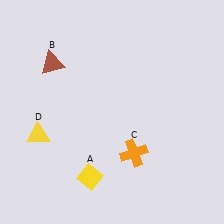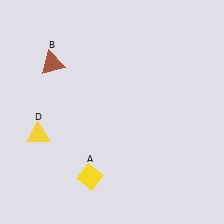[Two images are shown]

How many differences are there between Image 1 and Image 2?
There is 1 difference between the two images.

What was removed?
The orange cross (C) was removed in Image 2.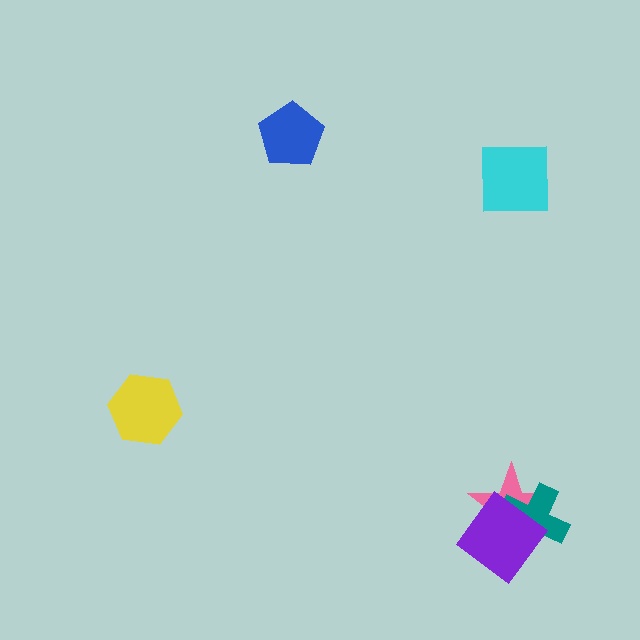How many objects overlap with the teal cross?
2 objects overlap with the teal cross.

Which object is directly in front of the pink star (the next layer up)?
The teal cross is directly in front of the pink star.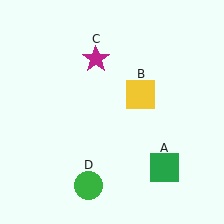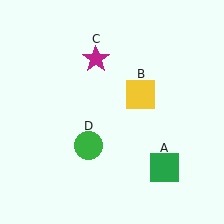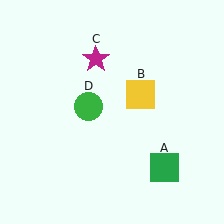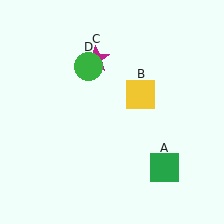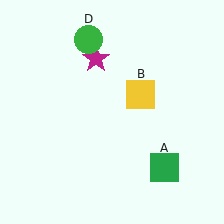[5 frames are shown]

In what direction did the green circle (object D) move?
The green circle (object D) moved up.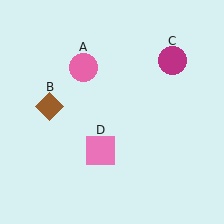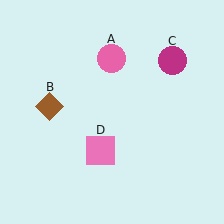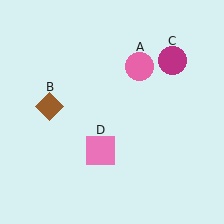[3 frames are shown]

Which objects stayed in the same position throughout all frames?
Brown diamond (object B) and magenta circle (object C) and pink square (object D) remained stationary.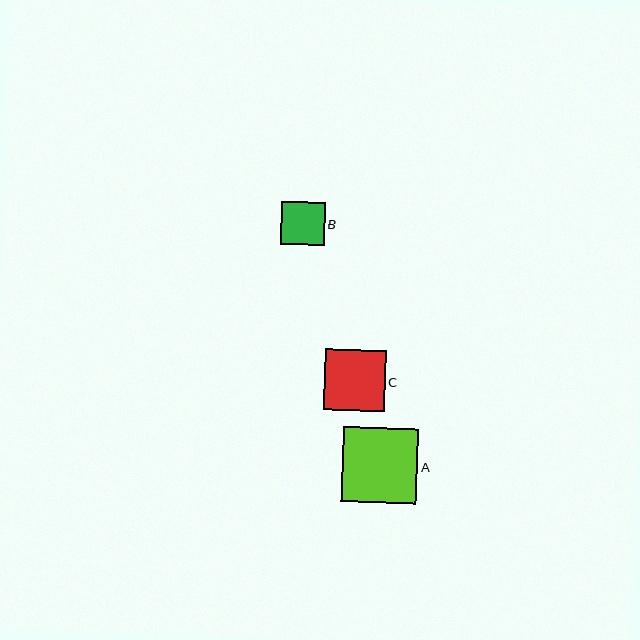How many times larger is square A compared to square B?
Square A is approximately 1.7 times the size of square B.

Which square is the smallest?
Square B is the smallest with a size of approximately 44 pixels.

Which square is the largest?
Square A is the largest with a size of approximately 75 pixels.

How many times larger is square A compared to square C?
Square A is approximately 1.2 times the size of square C.